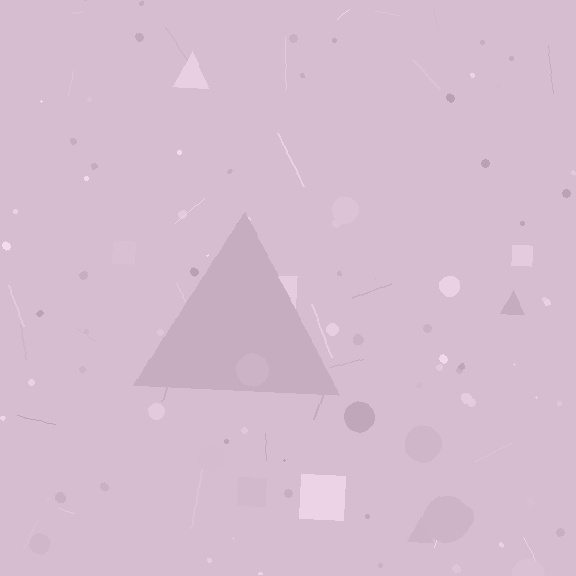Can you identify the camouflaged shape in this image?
The camouflaged shape is a triangle.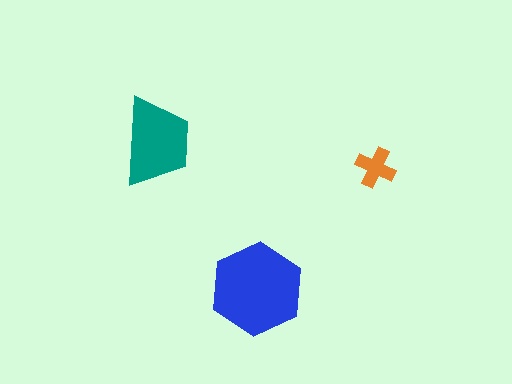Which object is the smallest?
The orange cross.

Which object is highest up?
The teal trapezoid is topmost.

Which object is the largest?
The blue hexagon.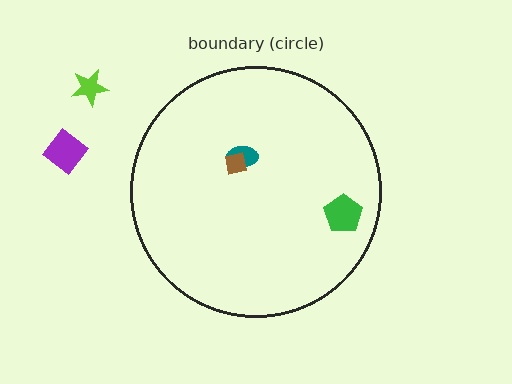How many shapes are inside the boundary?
3 inside, 2 outside.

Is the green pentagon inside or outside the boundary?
Inside.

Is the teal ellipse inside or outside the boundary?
Inside.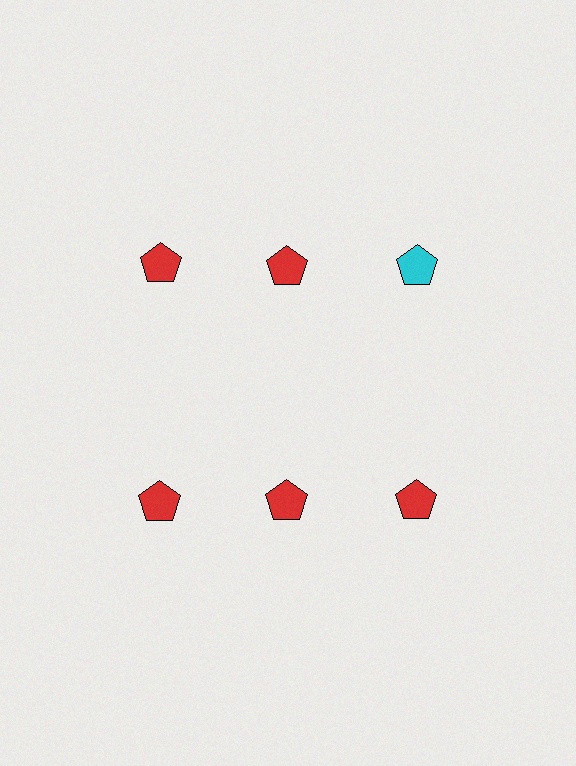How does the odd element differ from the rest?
It has a different color: cyan instead of red.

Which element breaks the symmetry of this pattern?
The cyan pentagon in the top row, center column breaks the symmetry. All other shapes are red pentagons.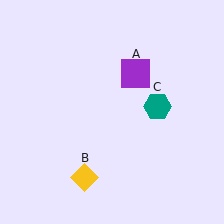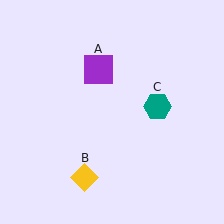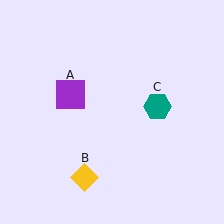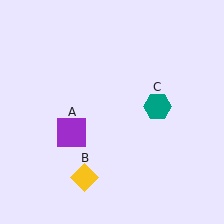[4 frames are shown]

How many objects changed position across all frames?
1 object changed position: purple square (object A).